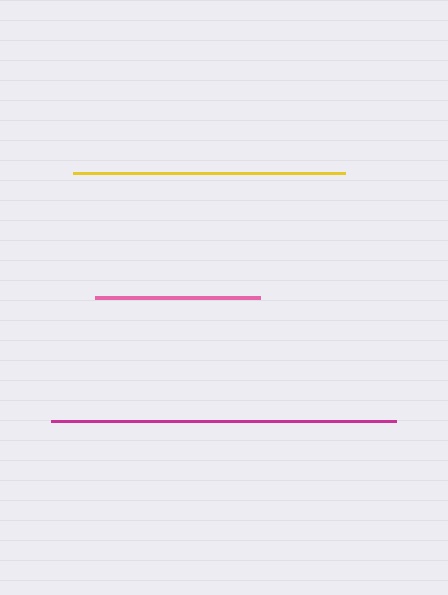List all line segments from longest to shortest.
From longest to shortest: magenta, yellow, pink.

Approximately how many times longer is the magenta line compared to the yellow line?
The magenta line is approximately 1.3 times the length of the yellow line.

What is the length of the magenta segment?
The magenta segment is approximately 345 pixels long.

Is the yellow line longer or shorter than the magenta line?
The magenta line is longer than the yellow line.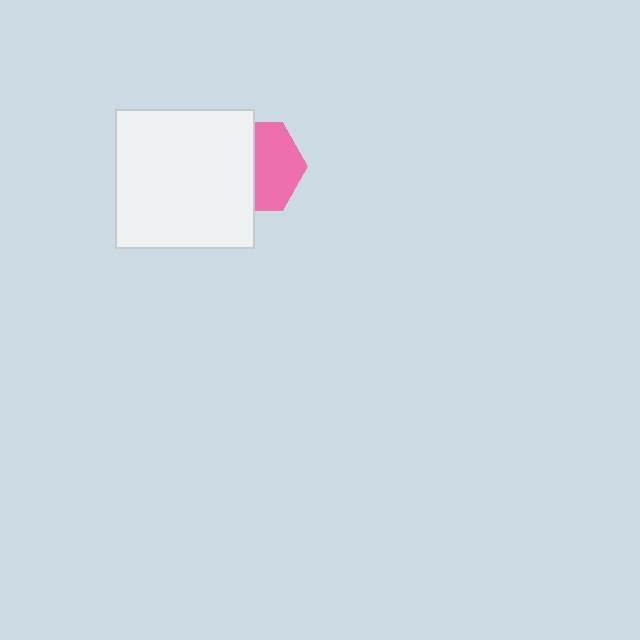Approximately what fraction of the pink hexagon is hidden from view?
Roughly 48% of the pink hexagon is hidden behind the white square.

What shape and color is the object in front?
The object in front is a white square.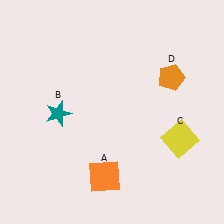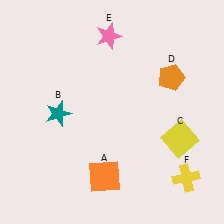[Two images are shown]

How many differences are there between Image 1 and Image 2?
There are 2 differences between the two images.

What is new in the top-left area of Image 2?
A pink star (E) was added in the top-left area of Image 2.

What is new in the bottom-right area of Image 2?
A yellow cross (F) was added in the bottom-right area of Image 2.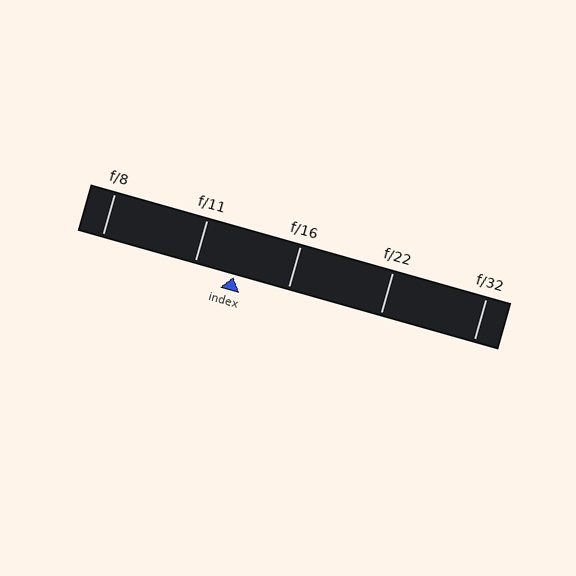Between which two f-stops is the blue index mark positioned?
The index mark is between f/11 and f/16.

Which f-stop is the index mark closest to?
The index mark is closest to f/11.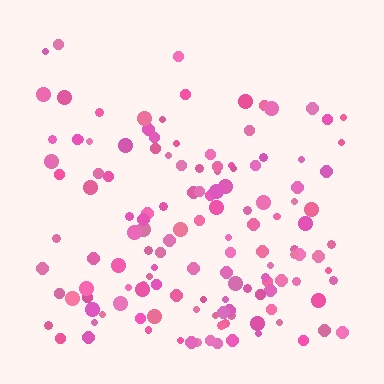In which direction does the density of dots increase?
From top to bottom, with the bottom side densest.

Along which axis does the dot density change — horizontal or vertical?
Vertical.